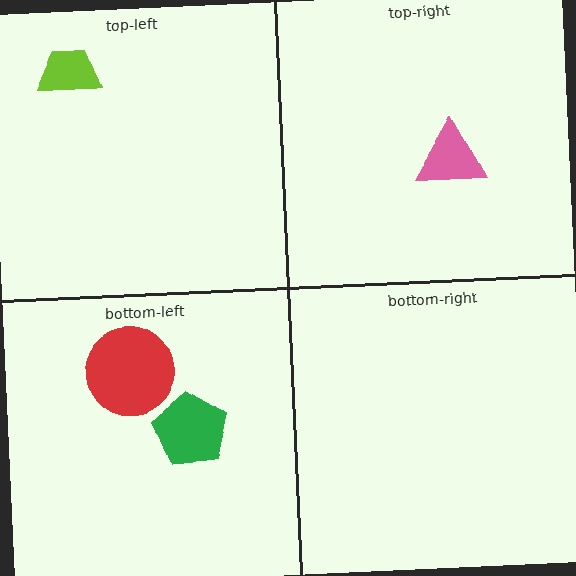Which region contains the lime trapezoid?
The top-left region.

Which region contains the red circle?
The bottom-left region.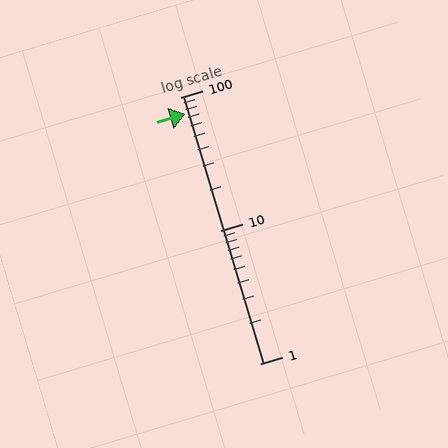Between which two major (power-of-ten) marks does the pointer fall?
The pointer is between 10 and 100.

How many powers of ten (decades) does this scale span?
The scale spans 2 decades, from 1 to 100.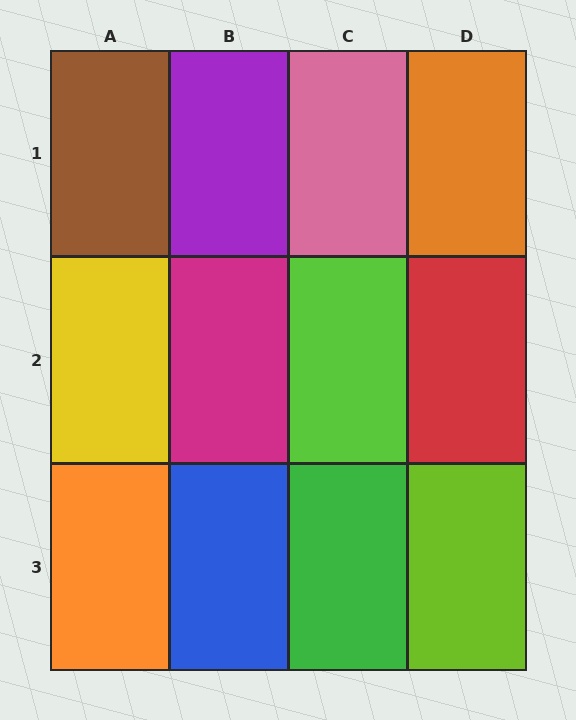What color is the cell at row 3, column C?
Green.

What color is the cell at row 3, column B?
Blue.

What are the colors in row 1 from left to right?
Brown, purple, pink, orange.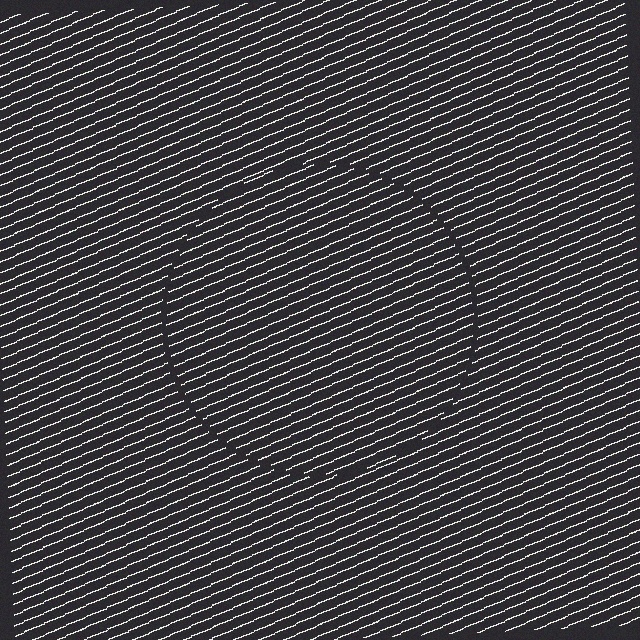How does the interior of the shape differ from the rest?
The interior of the shape contains the same grating, shifted by half a period — the contour is defined by the phase discontinuity where line-ends from the inner and outer gratings abut.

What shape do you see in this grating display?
An illusory circle. The interior of the shape contains the same grating, shifted by half a period — the contour is defined by the phase discontinuity where line-ends from the inner and outer gratings abut.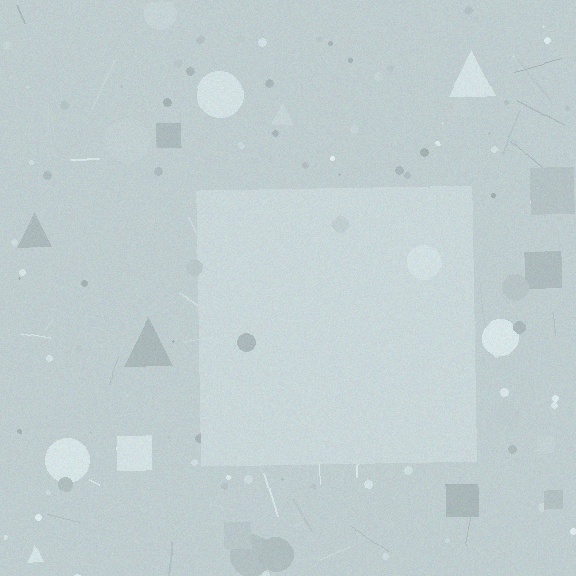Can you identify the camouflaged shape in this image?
The camouflaged shape is a square.